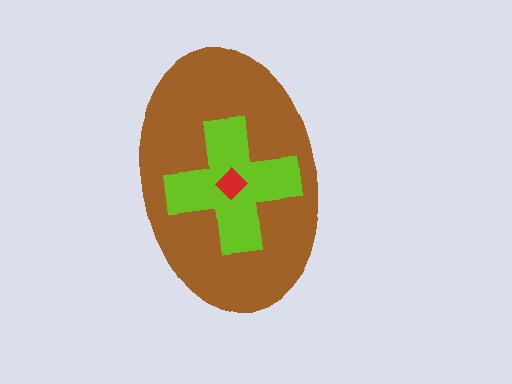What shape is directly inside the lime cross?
The red diamond.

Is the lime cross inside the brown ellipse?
Yes.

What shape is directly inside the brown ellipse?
The lime cross.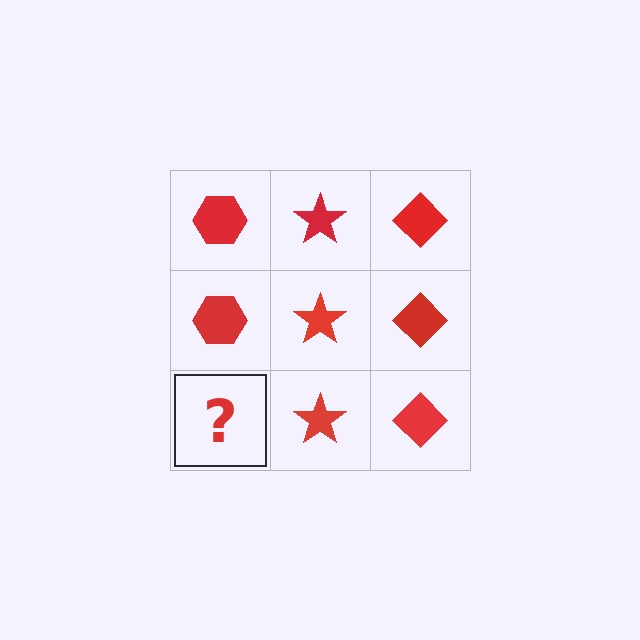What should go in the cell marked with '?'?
The missing cell should contain a red hexagon.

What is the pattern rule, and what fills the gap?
The rule is that each column has a consistent shape. The gap should be filled with a red hexagon.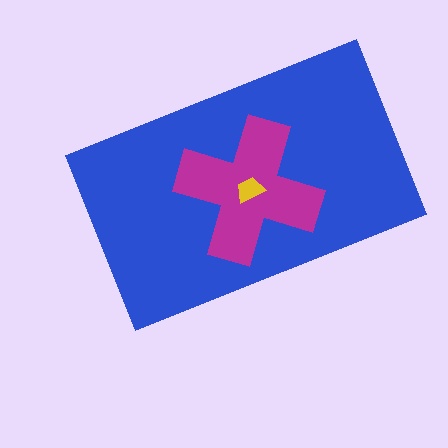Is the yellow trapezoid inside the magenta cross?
Yes.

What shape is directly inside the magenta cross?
The yellow trapezoid.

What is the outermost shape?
The blue rectangle.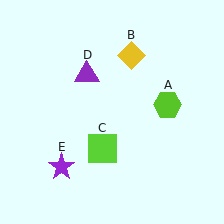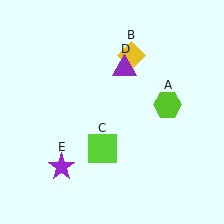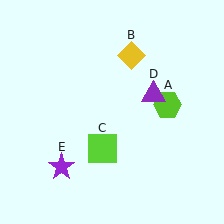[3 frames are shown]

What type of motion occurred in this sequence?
The purple triangle (object D) rotated clockwise around the center of the scene.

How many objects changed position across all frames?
1 object changed position: purple triangle (object D).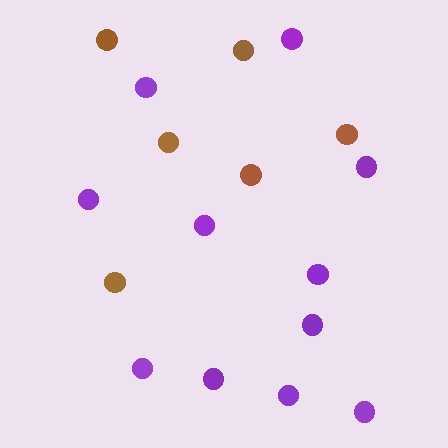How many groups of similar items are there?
There are 2 groups: one group of brown circles (6) and one group of purple circles (11).